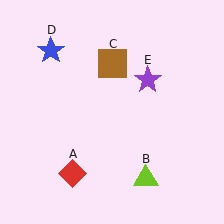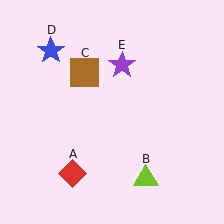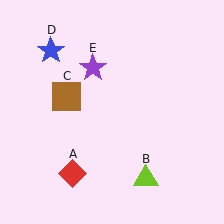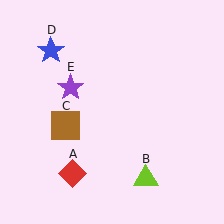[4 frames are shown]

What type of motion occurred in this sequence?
The brown square (object C), purple star (object E) rotated counterclockwise around the center of the scene.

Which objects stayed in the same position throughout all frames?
Red diamond (object A) and lime triangle (object B) and blue star (object D) remained stationary.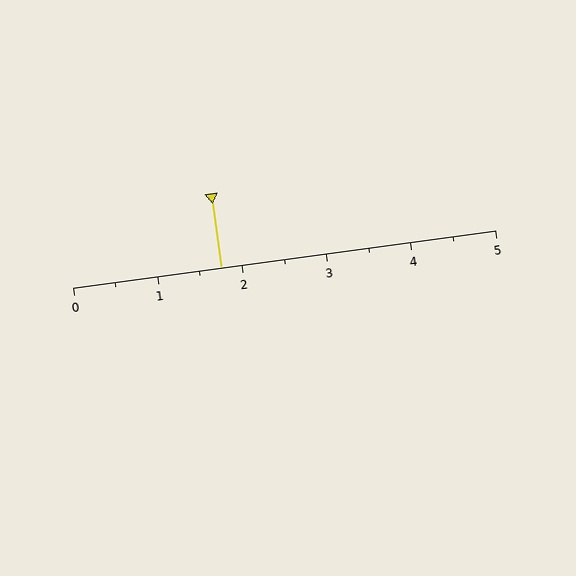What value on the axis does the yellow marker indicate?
The marker indicates approximately 1.8.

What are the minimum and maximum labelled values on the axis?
The axis runs from 0 to 5.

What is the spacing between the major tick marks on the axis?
The major ticks are spaced 1 apart.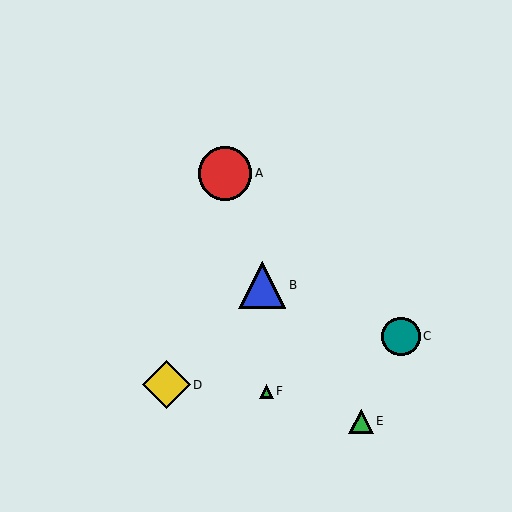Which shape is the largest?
The red circle (labeled A) is the largest.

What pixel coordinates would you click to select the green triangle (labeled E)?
Click at (361, 421) to select the green triangle E.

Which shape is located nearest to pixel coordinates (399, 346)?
The teal circle (labeled C) at (401, 336) is nearest to that location.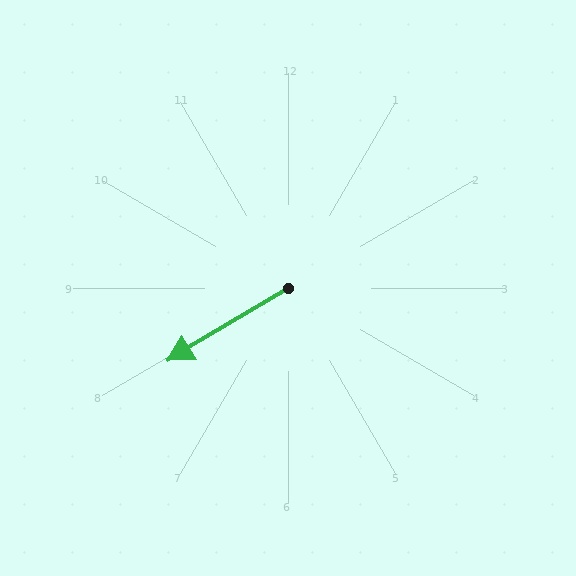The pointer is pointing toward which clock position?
Roughly 8 o'clock.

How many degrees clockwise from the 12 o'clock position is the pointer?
Approximately 239 degrees.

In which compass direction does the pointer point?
Southwest.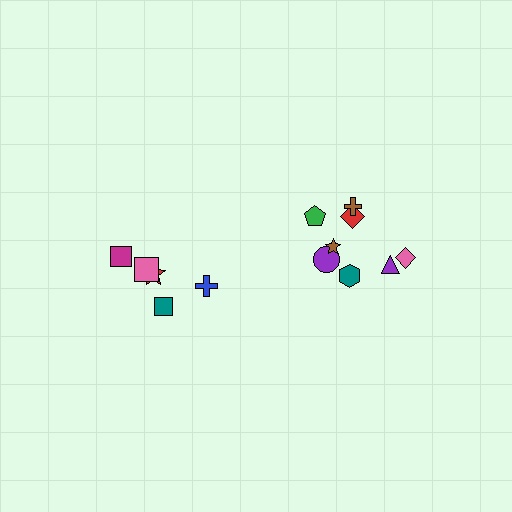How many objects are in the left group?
There are 5 objects.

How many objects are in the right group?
There are 8 objects.